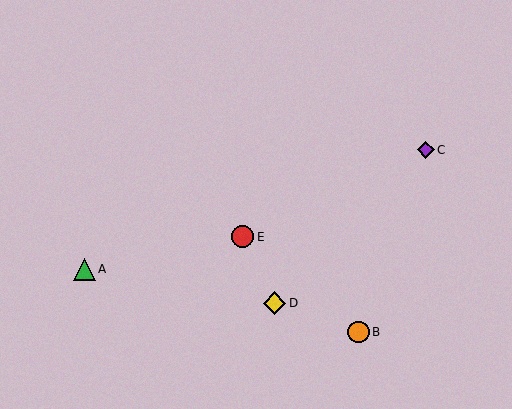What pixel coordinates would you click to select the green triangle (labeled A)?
Click at (84, 270) to select the green triangle A.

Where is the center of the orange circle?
The center of the orange circle is at (358, 333).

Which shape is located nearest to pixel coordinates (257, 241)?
The red circle (labeled E) at (243, 237) is nearest to that location.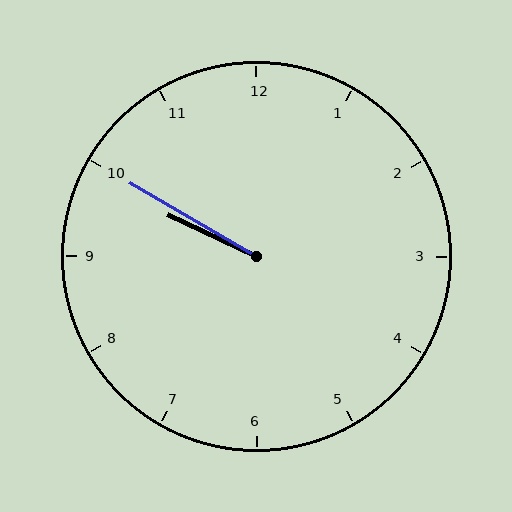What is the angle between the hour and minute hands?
Approximately 5 degrees.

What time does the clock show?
9:50.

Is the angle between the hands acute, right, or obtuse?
It is acute.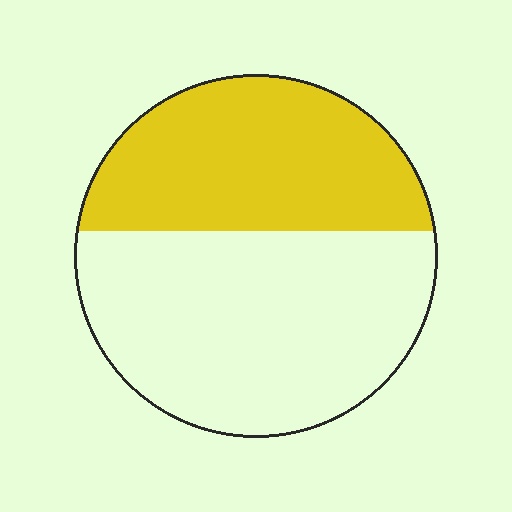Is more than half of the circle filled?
No.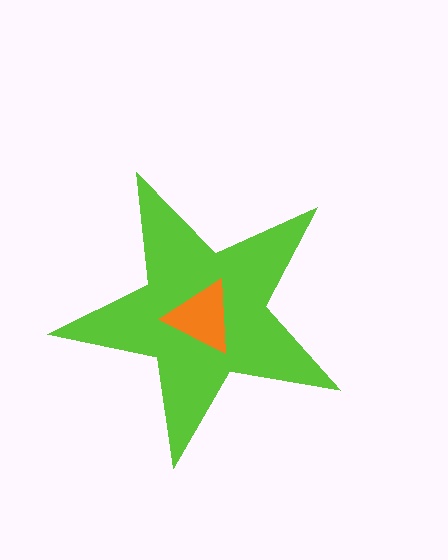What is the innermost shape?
The orange triangle.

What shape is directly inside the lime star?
The orange triangle.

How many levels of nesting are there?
2.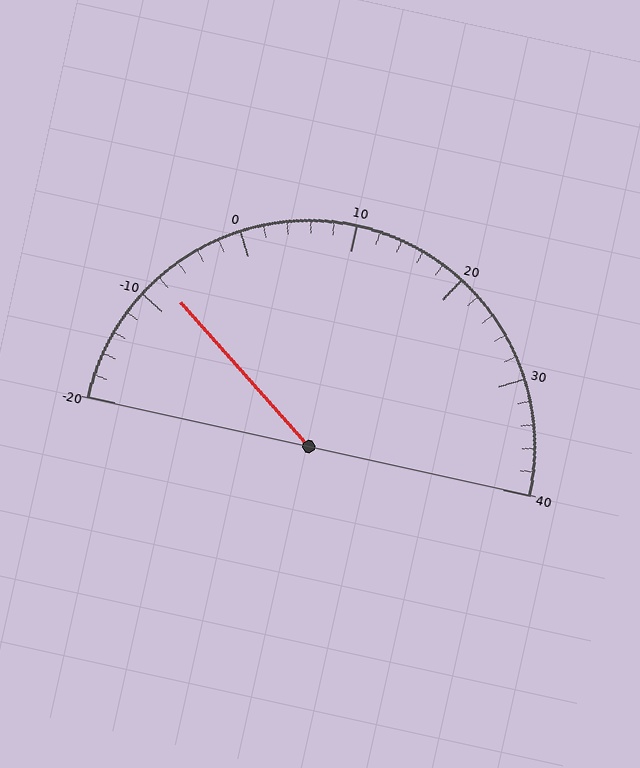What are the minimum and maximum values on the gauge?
The gauge ranges from -20 to 40.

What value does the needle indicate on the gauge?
The needle indicates approximately -8.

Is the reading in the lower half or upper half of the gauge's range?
The reading is in the lower half of the range (-20 to 40).